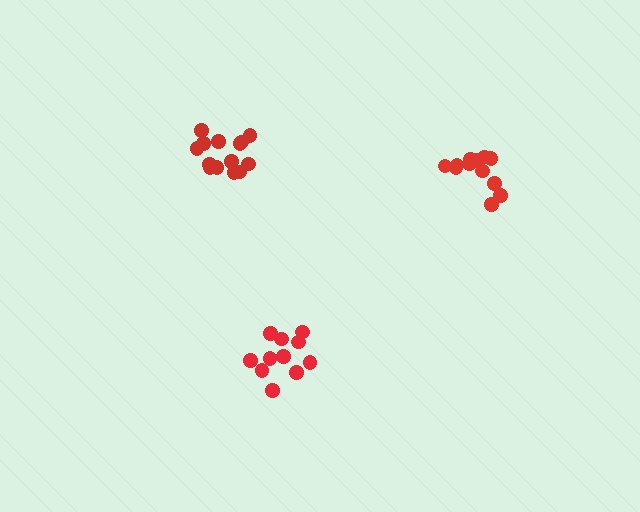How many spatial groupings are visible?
There are 3 spatial groupings.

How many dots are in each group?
Group 1: 12 dots, Group 2: 11 dots, Group 3: 14 dots (37 total).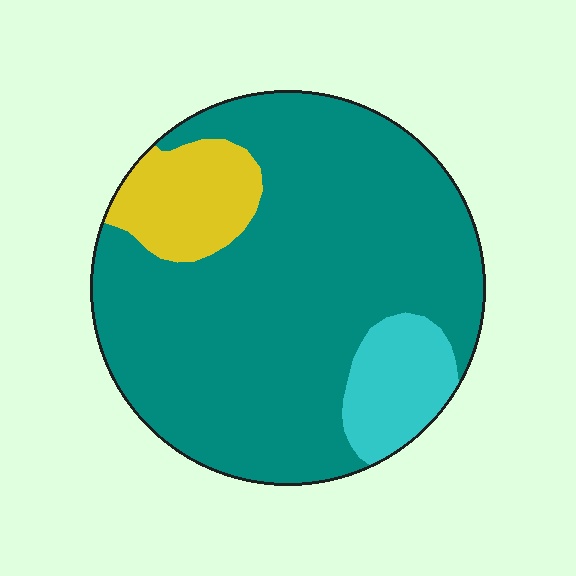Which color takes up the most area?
Teal, at roughly 80%.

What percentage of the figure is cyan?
Cyan takes up about one tenth (1/10) of the figure.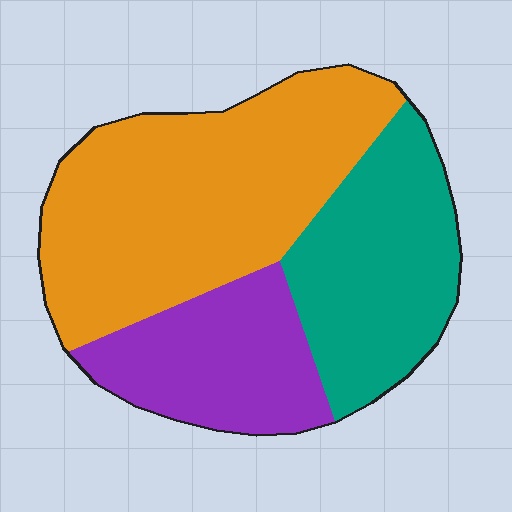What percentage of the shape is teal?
Teal takes up between a sixth and a third of the shape.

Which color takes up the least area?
Purple, at roughly 25%.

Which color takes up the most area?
Orange, at roughly 50%.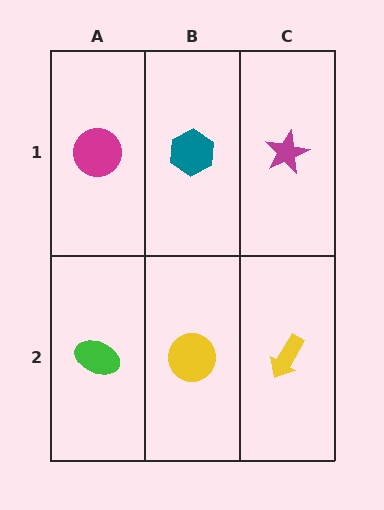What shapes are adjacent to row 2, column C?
A magenta star (row 1, column C), a yellow circle (row 2, column B).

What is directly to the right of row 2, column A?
A yellow circle.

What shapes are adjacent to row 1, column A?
A green ellipse (row 2, column A), a teal hexagon (row 1, column B).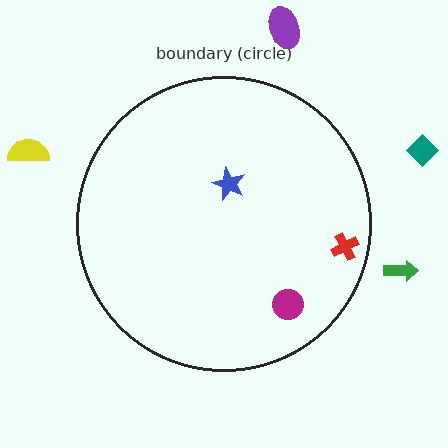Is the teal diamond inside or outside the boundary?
Outside.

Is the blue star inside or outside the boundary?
Inside.